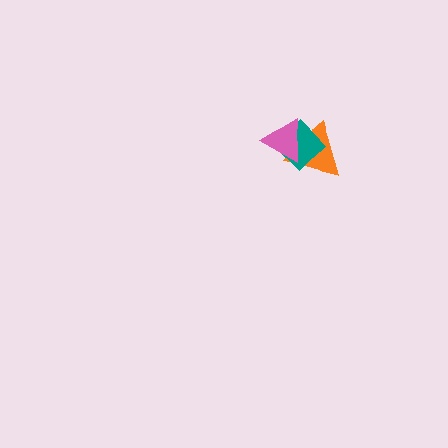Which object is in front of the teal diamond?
The pink triangle is in front of the teal diamond.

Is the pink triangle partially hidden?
No, no other shape covers it.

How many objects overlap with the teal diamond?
2 objects overlap with the teal diamond.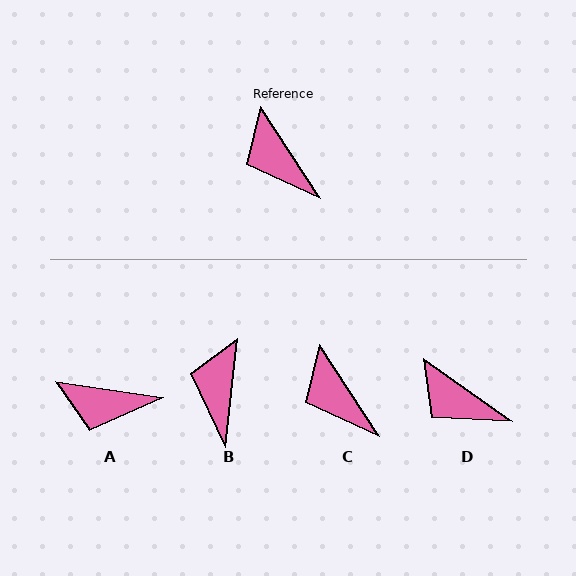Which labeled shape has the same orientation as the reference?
C.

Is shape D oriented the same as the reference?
No, it is off by about 21 degrees.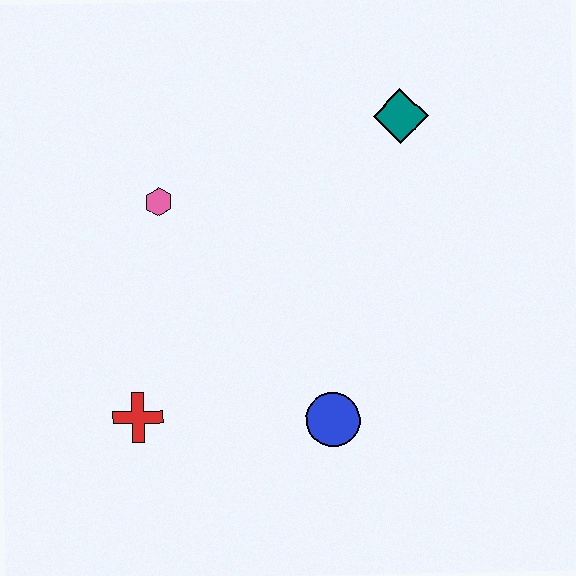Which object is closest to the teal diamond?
The pink hexagon is closest to the teal diamond.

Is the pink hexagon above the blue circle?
Yes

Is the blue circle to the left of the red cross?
No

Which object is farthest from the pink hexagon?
The blue circle is farthest from the pink hexagon.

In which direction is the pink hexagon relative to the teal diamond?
The pink hexagon is to the left of the teal diamond.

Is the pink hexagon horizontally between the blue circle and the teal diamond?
No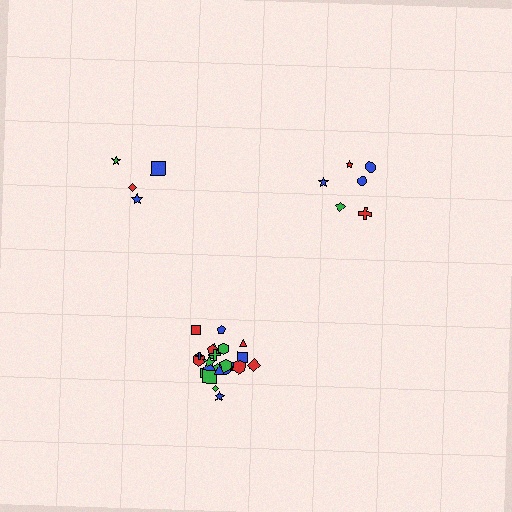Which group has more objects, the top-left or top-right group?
The top-right group.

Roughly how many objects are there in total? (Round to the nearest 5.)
Roughly 35 objects in total.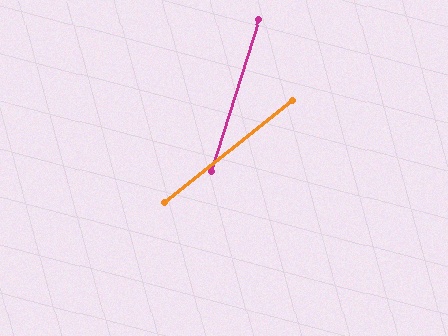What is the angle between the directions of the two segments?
Approximately 34 degrees.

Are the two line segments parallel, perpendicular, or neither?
Neither parallel nor perpendicular — they differ by about 34°.